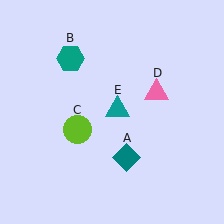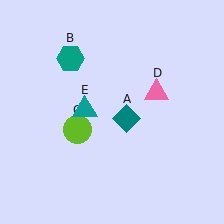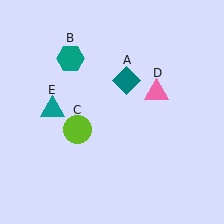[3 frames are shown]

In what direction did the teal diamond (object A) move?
The teal diamond (object A) moved up.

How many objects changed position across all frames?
2 objects changed position: teal diamond (object A), teal triangle (object E).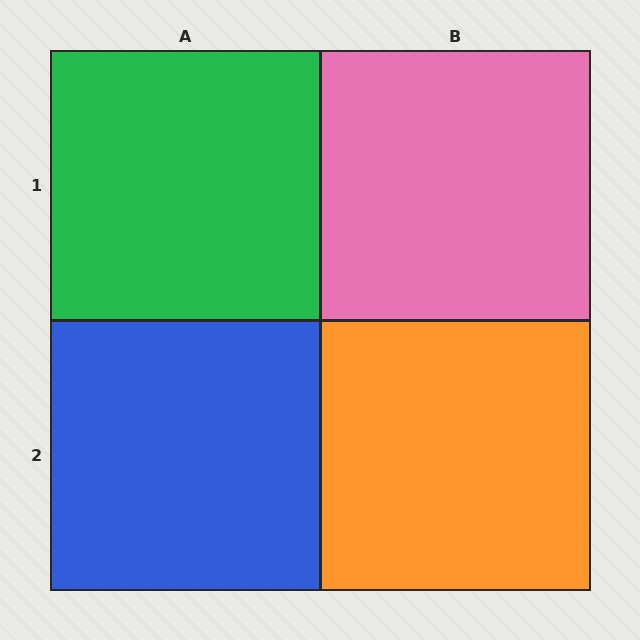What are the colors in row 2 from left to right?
Blue, orange.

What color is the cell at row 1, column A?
Green.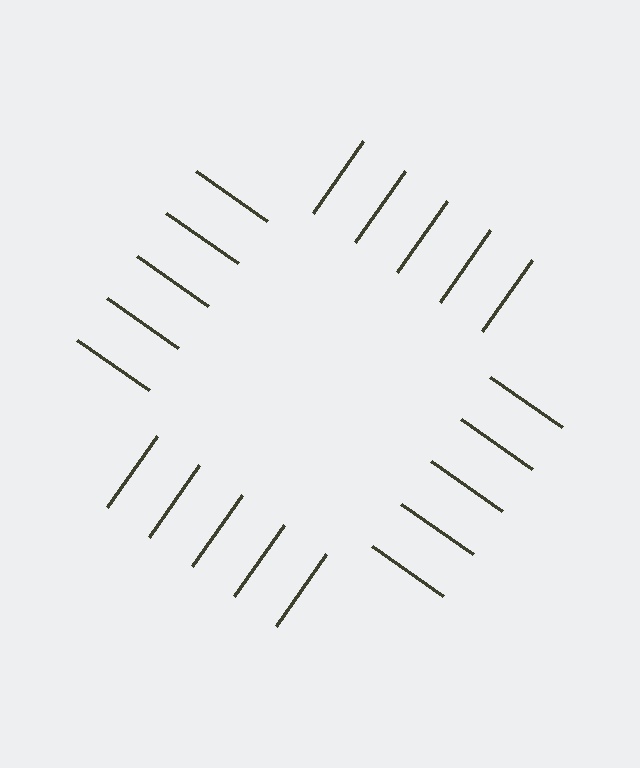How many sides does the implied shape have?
4 sides — the line-ends trace a square.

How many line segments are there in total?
20 — 5 along each of the 4 edges.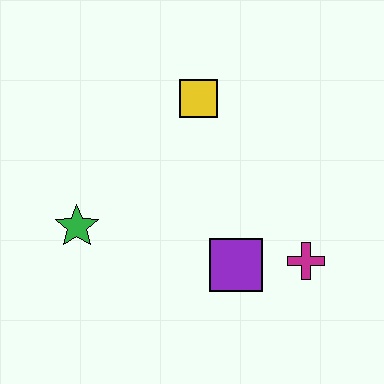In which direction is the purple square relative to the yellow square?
The purple square is below the yellow square.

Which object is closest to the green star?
The purple square is closest to the green star.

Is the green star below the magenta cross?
No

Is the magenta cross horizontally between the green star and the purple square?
No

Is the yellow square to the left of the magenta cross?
Yes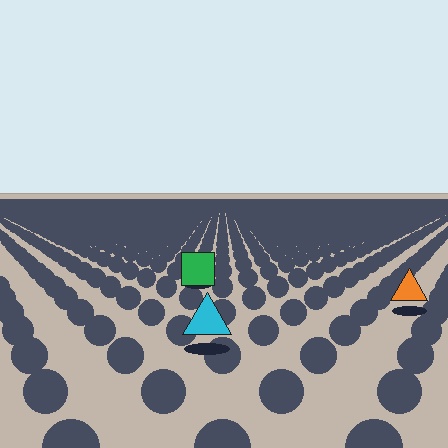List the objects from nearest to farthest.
From nearest to farthest: the cyan triangle, the orange triangle, the green square.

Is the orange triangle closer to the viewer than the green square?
Yes. The orange triangle is closer — you can tell from the texture gradient: the ground texture is coarser near it.